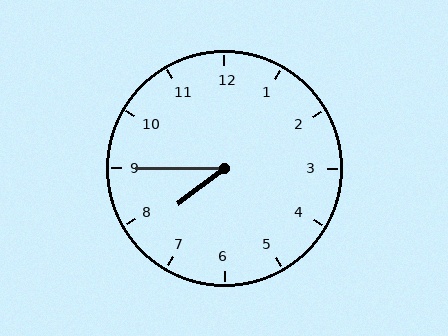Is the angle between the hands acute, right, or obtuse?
It is acute.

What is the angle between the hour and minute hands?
Approximately 38 degrees.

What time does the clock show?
7:45.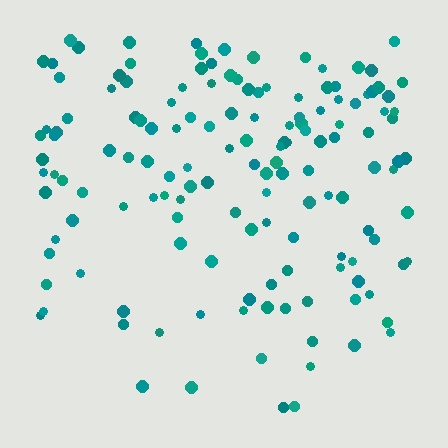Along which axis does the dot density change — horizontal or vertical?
Vertical.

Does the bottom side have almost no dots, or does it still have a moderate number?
Still a moderate number, just noticeably fewer than the top.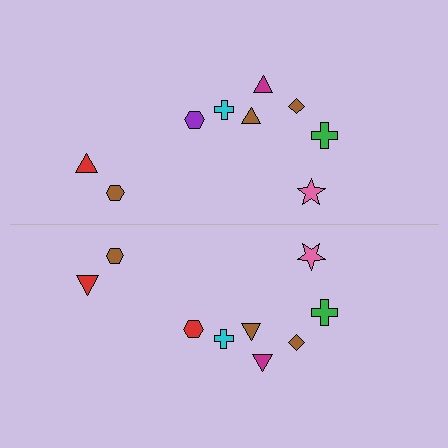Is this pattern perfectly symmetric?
No, the pattern is not perfectly symmetric. The red hexagon on the bottom side breaks the symmetry — its mirror counterpart is purple.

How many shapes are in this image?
There are 18 shapes in this image.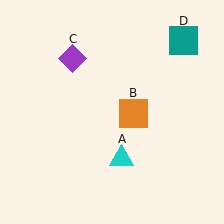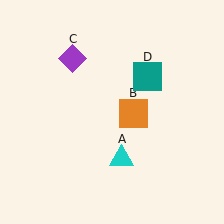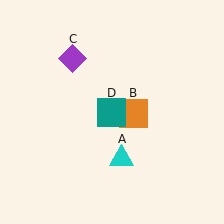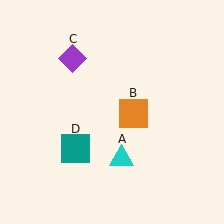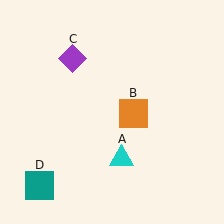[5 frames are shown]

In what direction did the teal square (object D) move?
The teal square (object D) moved down and to the left.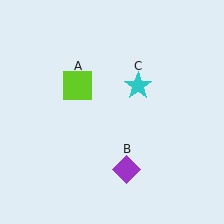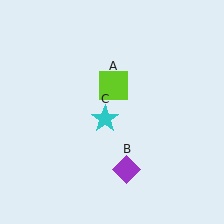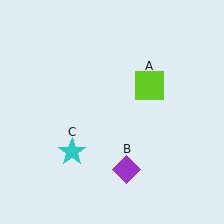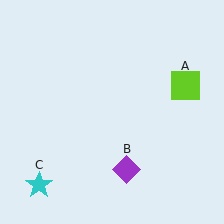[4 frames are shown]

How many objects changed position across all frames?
2 objects changed position: lime square (object A), cyan star (object C).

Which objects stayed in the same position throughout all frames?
Purple diamond (object B) remained stationary.